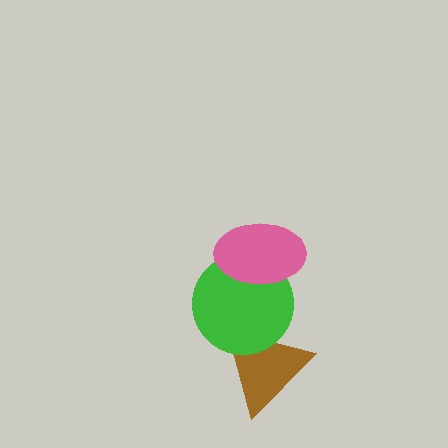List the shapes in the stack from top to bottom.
From top to bottom: the pink ellipse, the green circle, the brown triangle.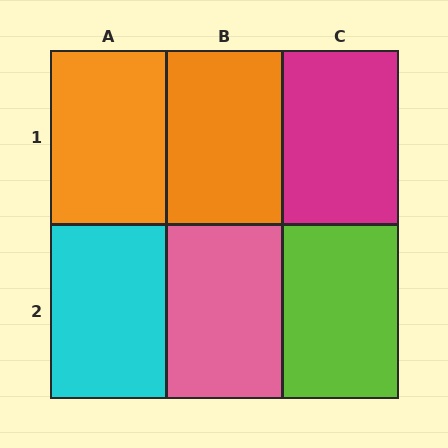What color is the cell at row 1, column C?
Magenta.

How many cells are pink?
1 cell is pink.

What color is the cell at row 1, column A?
Orange.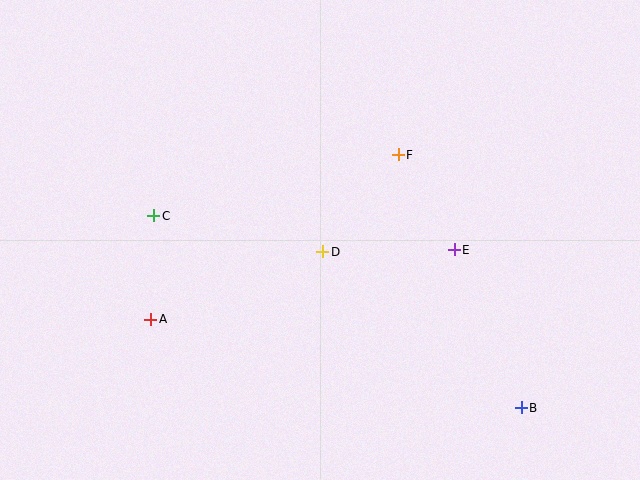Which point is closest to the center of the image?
Point D at (323, 252) is closest to the center.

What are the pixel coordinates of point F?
Point F is at (398, 155).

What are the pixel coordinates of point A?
Point A is at (151, 319).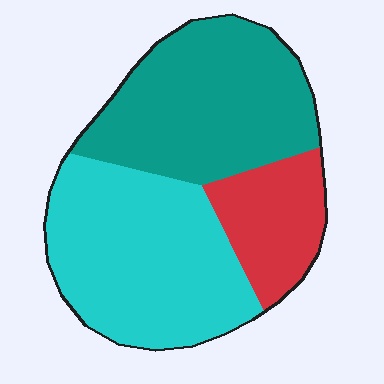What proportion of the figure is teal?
Teal takes up about two fifths (2/5) of the figure.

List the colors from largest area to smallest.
From largest to smallest: cyan, teal, red.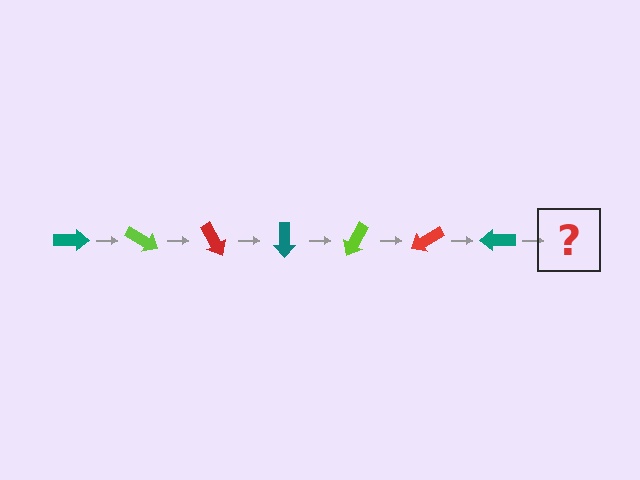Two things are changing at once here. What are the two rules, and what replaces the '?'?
The two rules are that it rotates 30 degrees each step and the color cycles through teal, lime, and red. The '?' should be a lime arrow, rotated 210 degrees from the start.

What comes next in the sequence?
The next element should be a lime arrow, rotated 210 degrees from the start.